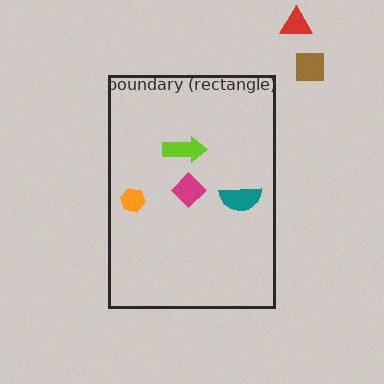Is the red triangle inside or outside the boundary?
Outside.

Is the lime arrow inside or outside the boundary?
Inside.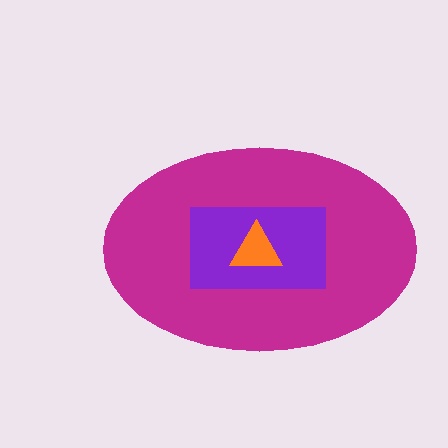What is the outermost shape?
The magenta ellipse.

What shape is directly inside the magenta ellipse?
The purple rectangle.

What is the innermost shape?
The orange triangle.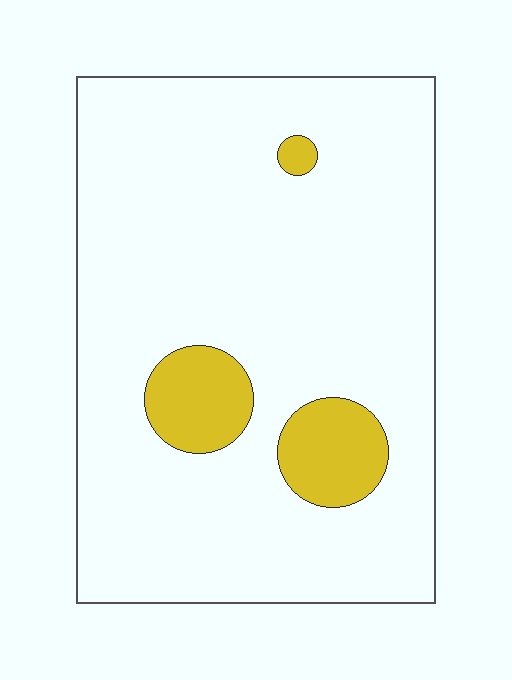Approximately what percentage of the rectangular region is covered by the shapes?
Approximately 10%.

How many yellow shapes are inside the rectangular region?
3.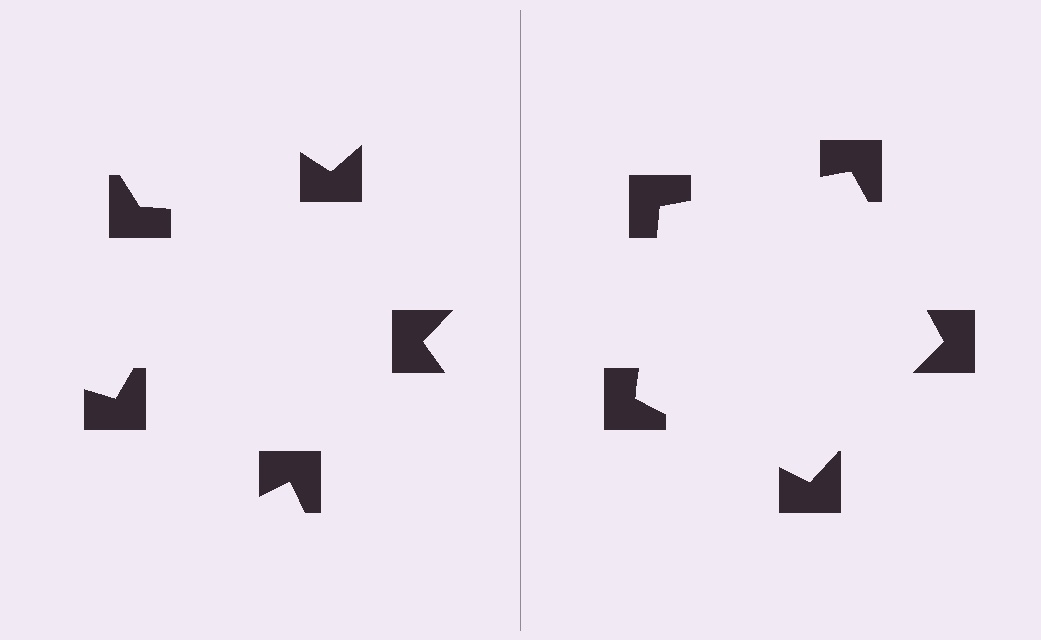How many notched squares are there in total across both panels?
10 — 5 on each side.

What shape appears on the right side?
An illusory pentagon.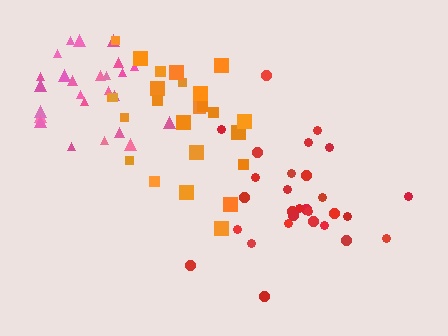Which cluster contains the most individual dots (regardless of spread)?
Red (30).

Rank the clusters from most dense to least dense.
pink, red, orange.